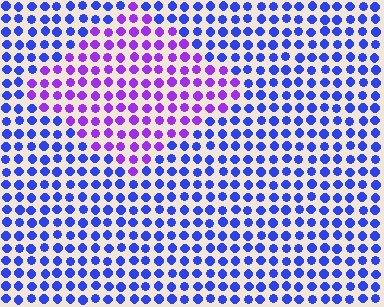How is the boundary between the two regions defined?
The boundary is defined purely by a slight shift in hue (about 45 degrees). Spacing, size, and orientation are identical on both sides.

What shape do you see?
I see a diamond.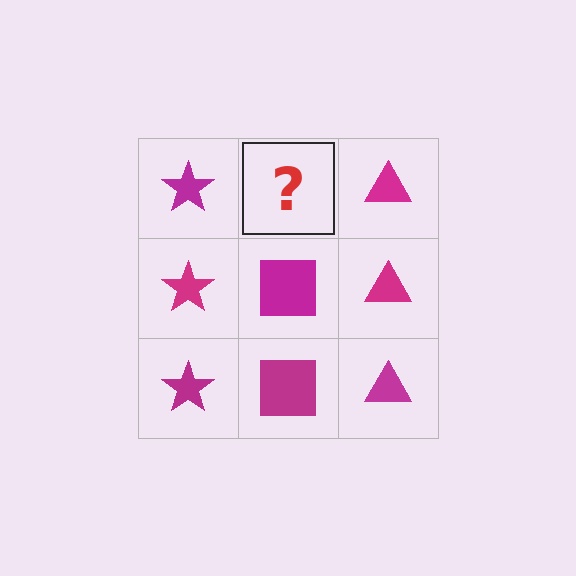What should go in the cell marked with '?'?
The missing cell should contain a magenta square.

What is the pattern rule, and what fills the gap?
The rule is that each column has a consistent shape. The gap should be filled with a magenta square.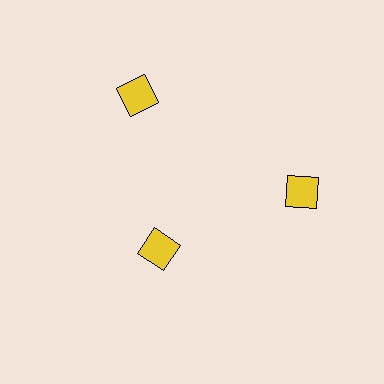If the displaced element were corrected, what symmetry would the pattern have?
It would have 3-fold rotational symmetry — the pattern would map onto itself every 120 degrees.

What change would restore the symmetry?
The symmetry would be restored by moving it outward, back onto the ring so that all 3 diamonds sit at equal angles and equal distance from the center.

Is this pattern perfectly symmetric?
No. The 3 yellow diamonds are arranged in a ring, but one element near the 7 o'clock position is pulled inward toward the center, breaking the 3-fold rotational symmetry.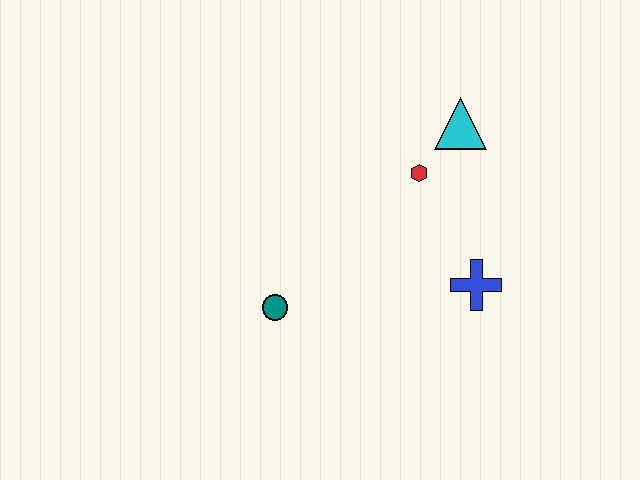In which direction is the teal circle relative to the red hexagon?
The teal circle is to the left of the red hexagon.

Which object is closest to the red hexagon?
The cyan triangle is closest to the red hexagon.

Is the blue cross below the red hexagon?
Yes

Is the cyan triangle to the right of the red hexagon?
Yes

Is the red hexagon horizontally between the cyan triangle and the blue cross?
No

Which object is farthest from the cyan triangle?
The teal circle is farthest from the cyan triangle.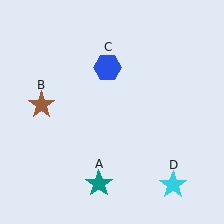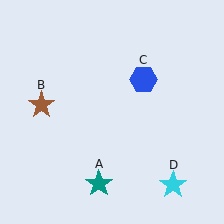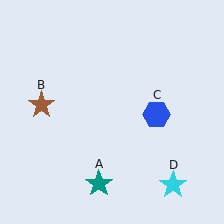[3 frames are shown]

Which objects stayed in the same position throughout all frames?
Teal star (object A) and brown star (object B) and cyan star (object D) remained stationary.